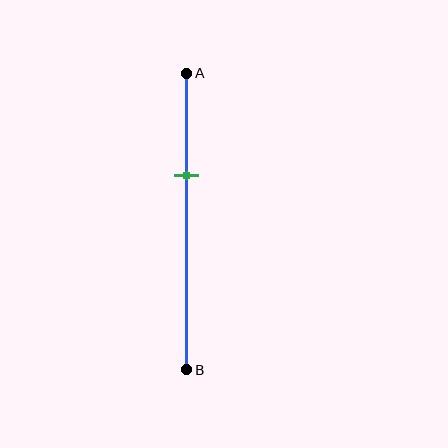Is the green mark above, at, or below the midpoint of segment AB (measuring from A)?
The green mark is above the midpoint of segment AB.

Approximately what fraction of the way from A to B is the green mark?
The green mark is approximately 35% of the way from A to B.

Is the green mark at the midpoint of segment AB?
No, the mark is at about 35% from A, not at the 50% midpoint.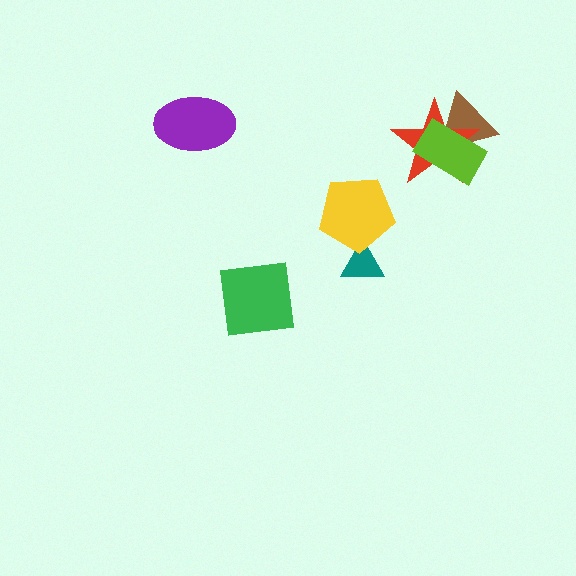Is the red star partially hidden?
Yes, it is partially covered by another shape.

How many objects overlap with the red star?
2 objects overlap with the red star.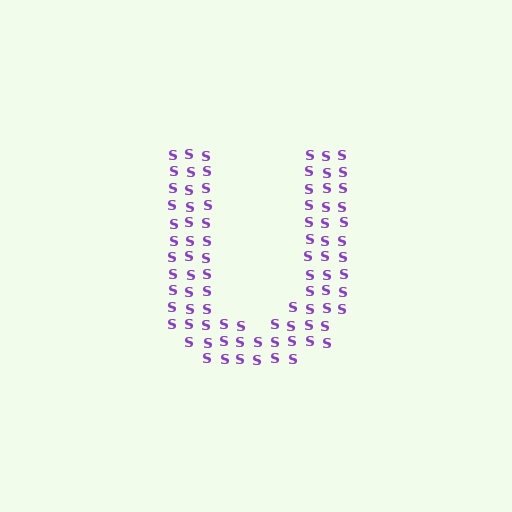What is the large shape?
The large shape is the letter U.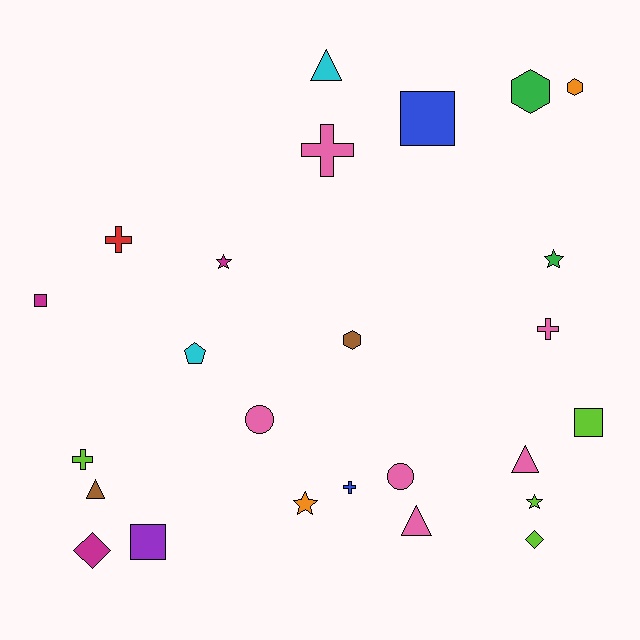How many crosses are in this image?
There are 5 crosses.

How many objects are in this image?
There are 25 objects.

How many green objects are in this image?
There are 2 green objects.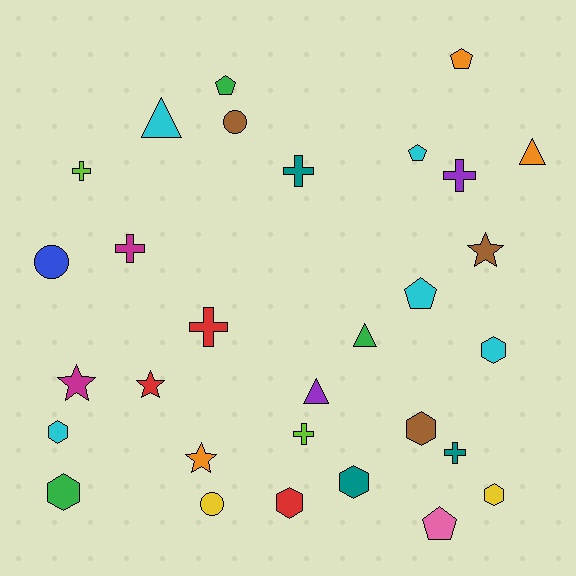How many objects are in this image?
There are 30 objects.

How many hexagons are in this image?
There are 7 hexagons.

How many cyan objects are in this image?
There are 5 cyan objects.